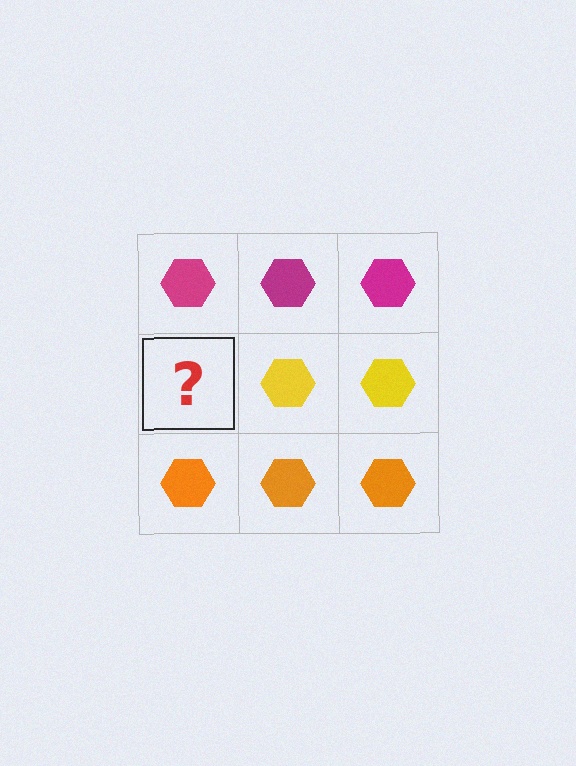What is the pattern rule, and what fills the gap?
The rule is that each row has a consistent color. The gap should be filled with a yellow hexagon.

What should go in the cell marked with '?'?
The missing cell should contain a yellow hexagon.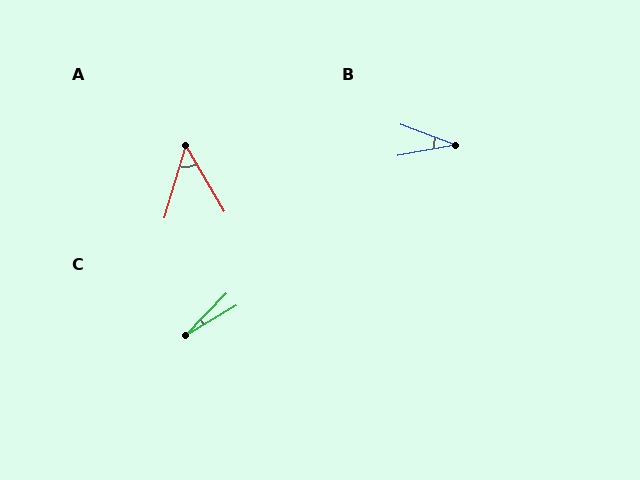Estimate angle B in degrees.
Approximately 31 degrees.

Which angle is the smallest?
C, at approximately 16 degrees.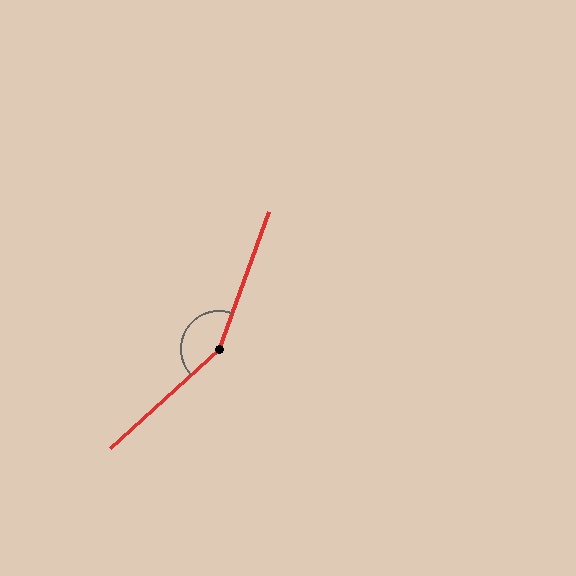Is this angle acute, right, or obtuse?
It is obtuse.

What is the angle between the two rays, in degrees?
Approximately 152 degrees.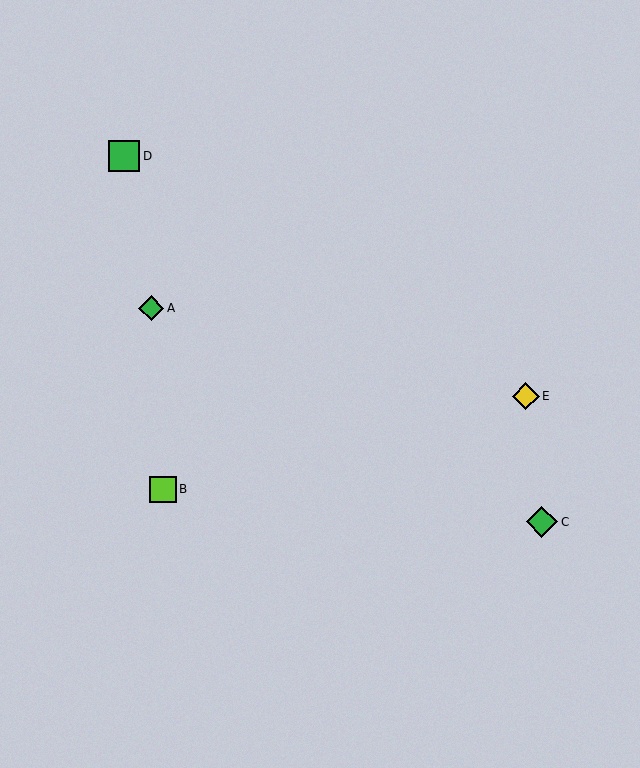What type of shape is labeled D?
Shape D is a green square.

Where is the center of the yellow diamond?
The center of the yellow diamond is at (526, 396).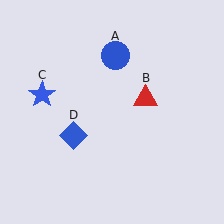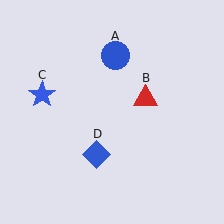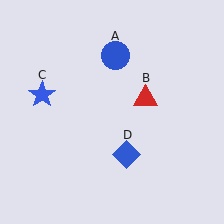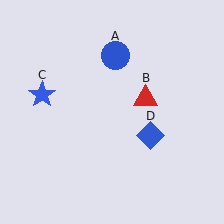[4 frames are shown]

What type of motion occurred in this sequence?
The blue diamond (object D) rotated counterclockwise around the center of the scene.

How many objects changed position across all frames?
1 object changed position: blue diamond (object D).